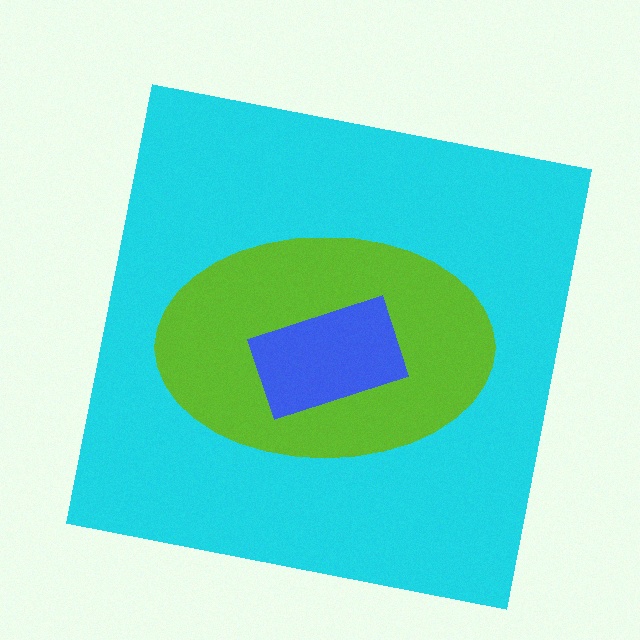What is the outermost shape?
The cyan square.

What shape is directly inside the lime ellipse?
The blue rectangle.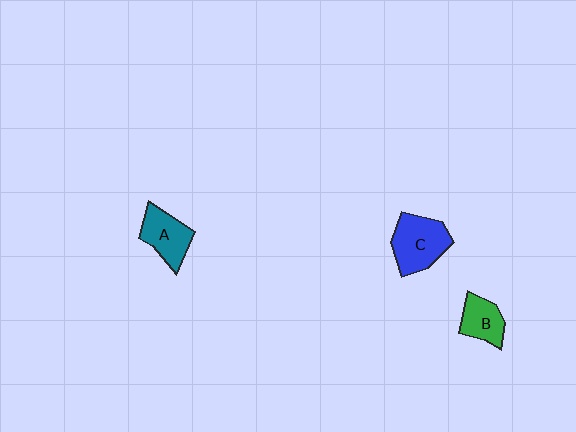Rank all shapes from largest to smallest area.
From largest to smallest: C (blue), A (teal), B (green).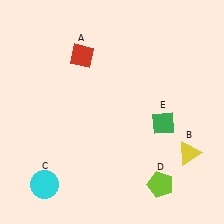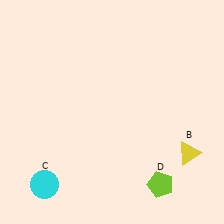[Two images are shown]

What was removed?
The green diamond (E), the red diamond (A) were removed in Image 2.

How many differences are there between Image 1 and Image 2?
There are 2 differences between the two images.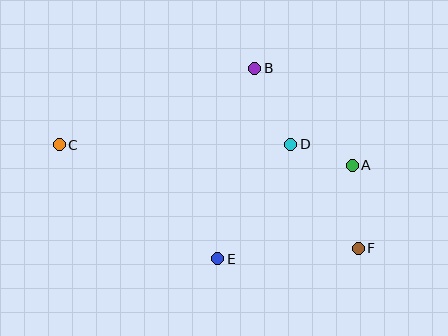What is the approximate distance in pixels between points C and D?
The distance between C and D is approximately 231 pixels.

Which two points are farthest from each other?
Points C and F are farthest from each other.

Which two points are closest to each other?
Points A and D are closest to each other.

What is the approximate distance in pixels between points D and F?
The distance between D and F is approximately 124 pixels.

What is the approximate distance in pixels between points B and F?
The distance between B and F is approximately 208 pixels.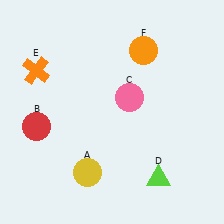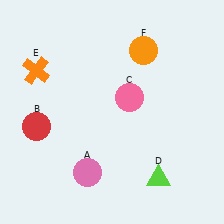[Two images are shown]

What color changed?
The circle (A) changed from yellow in Image 1 to pink in Image 2.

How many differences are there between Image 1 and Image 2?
There is 1 difference between the two images.